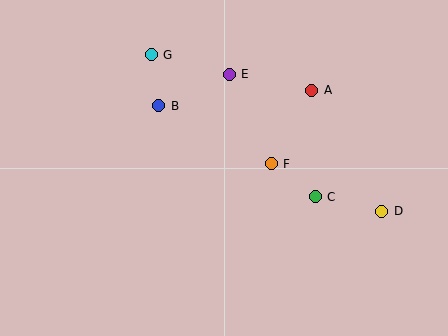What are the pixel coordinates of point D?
Point D is at (382, 211).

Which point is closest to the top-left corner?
Point G is closest to the top-left corner.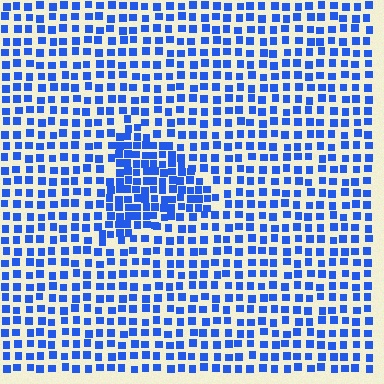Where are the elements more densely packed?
The elements are more densely packed inside the triangle boundary.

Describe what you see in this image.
The image contains small blue elements arranged at two different densities. A triangle-shaped region is visible where the elements are more densely packed than the surrounding area.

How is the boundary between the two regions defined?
The boundary is defined by a change in element density (approximately 1.7x ratio). All elements are the same color, size, and shape.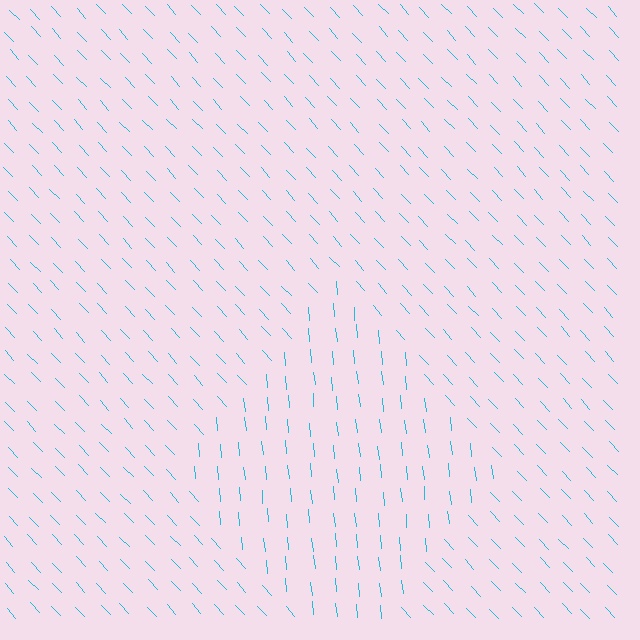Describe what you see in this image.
The image is filled with small cyan line segments. A diamond region in the image has lines oriented differently from the surrounding lines, creating a visible texture boundary.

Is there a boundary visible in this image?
Yes, there is a texture boundary formed by a change in line orientation.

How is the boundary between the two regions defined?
The boundary is defined purely by a change in line orientation (approximately 38 degrees difference). All lines are the same color and thickness.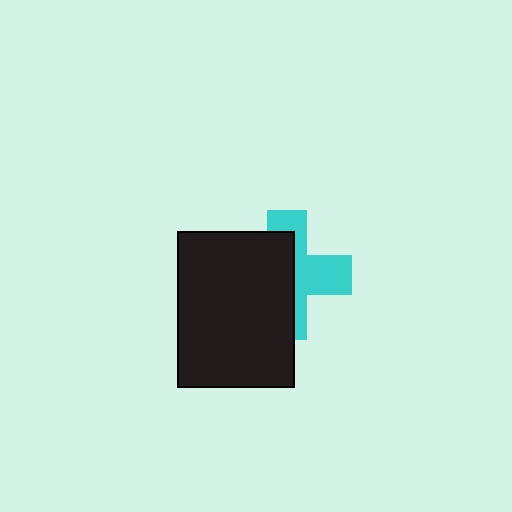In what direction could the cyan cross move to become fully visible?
The cyan cross could move right. That would shift it out from behind the black rectangle entirely.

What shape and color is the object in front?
The object in front is a black rectangle.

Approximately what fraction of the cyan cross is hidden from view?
Roughly 55% of the cyan cross is hidden behind the black rectangle.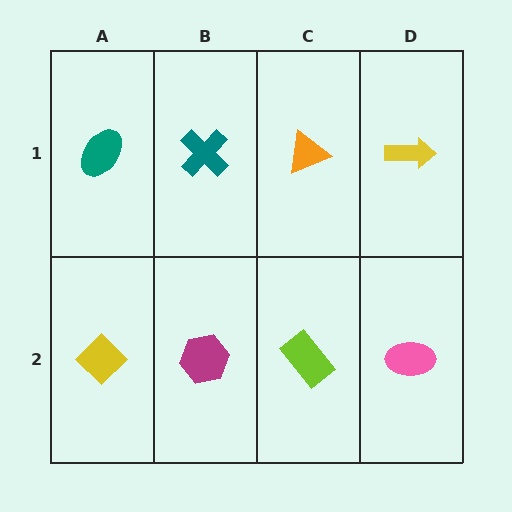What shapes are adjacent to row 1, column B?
A magenta hexagon (row 2, column B), a teal ellipse (row 1, column A), an orange triangle (row 1, column C).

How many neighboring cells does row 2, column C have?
3.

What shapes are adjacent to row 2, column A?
A teal ellipse (row 1, column A), a magenta hexagon (row 2, column B).